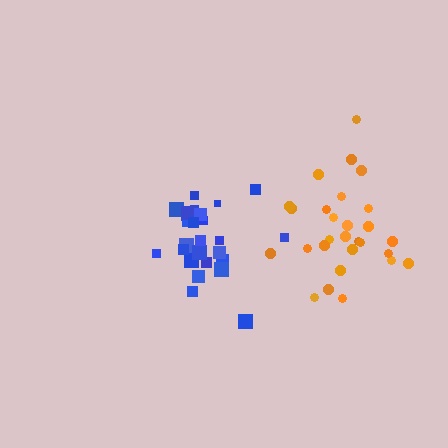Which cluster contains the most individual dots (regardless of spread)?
Orange (28).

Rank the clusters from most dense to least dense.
blue, orange.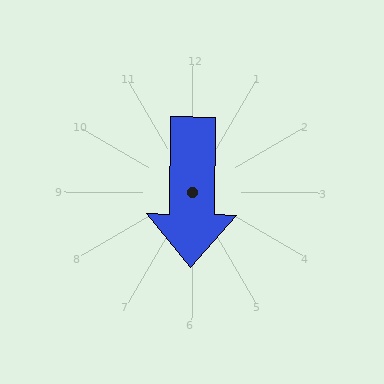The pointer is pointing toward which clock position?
Roughly 6 o'clock.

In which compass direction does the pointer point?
South.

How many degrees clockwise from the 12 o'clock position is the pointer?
Approximately 181 degrees.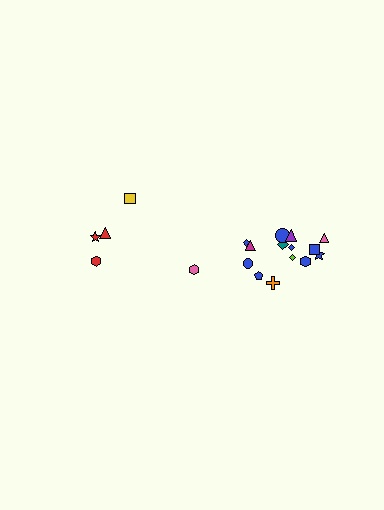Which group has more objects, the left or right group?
The right group.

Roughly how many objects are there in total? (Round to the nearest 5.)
Roughly 20 objects in total.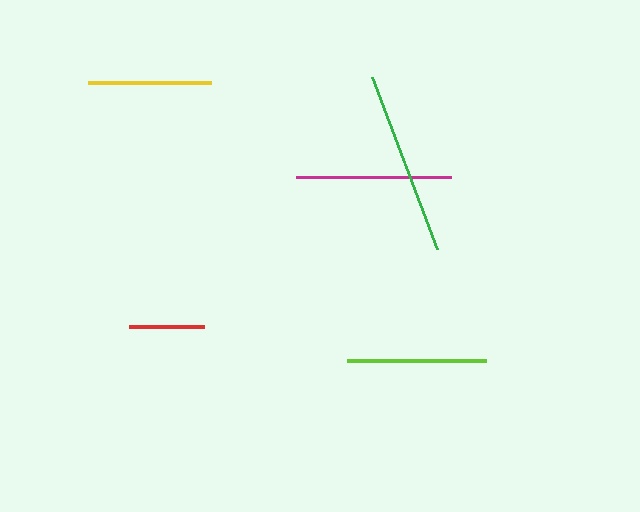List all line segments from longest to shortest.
From longest to shortest: green, magenta, lime, yellow, red.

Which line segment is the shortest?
The red line is the shortest at approximately 74 pixels.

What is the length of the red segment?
The red segment is approximately 74 pixels long.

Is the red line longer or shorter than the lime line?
The lime line is longer than the red line.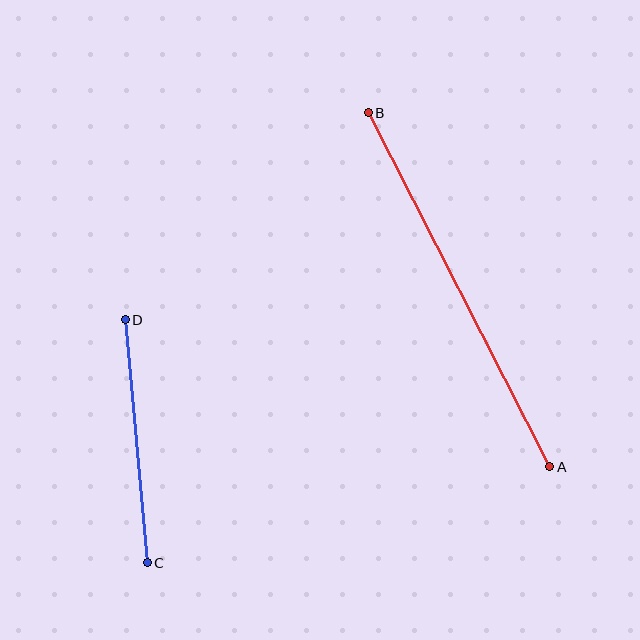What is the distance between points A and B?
The distance is approximately 398 pixels.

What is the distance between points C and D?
The distance is approximately 244 pixels.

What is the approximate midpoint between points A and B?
The midpoint is at approximately (459, 290) pixels.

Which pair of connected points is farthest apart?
Points A and B are farthest apart.